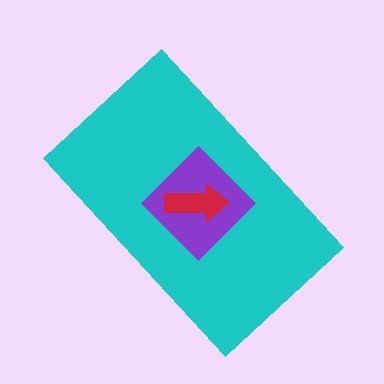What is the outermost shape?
The cyan rectangle.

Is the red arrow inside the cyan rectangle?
Yes.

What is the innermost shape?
The red arrow.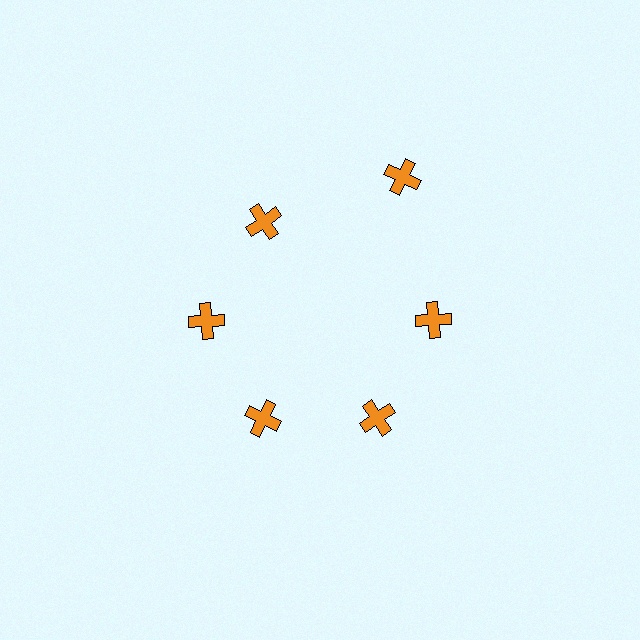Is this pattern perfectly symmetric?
No. The 6 orange crosses are arranged in a ring, but one element near the 1 o'clock position is pushed outward from the center, breaking the 6-fold rotational symmetry.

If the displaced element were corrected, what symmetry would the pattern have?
It would have 6-fold rotational symmetry — the pattern would map onto itself every 60 degrees.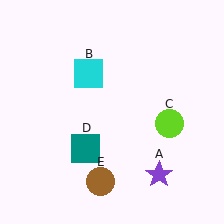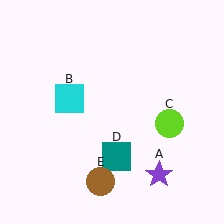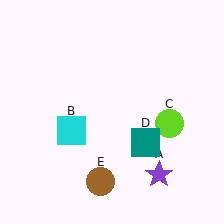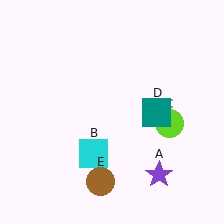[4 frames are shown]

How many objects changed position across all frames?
2 objects changed position: cyan square (object B), teal square (object D).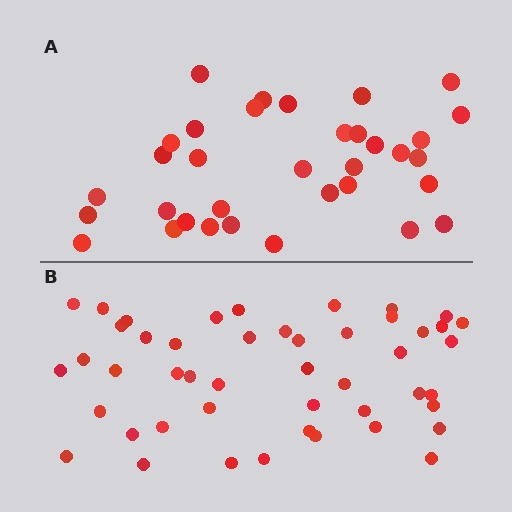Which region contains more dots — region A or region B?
Region B (the bottom region) has more dots.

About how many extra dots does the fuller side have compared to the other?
Region B has approximately 15 more dots than region A.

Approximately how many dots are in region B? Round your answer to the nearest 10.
About 50 dots. (The exact count is 47, which rounds to 50.)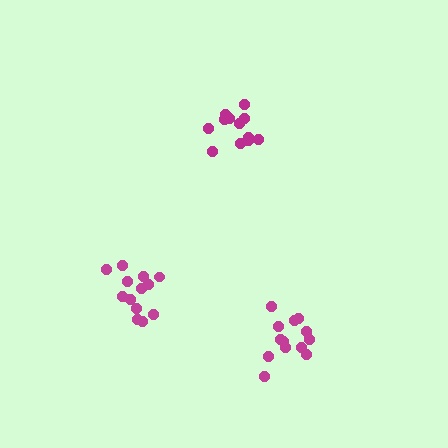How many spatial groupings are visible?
There are 3 spatial groupings.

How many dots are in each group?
Group 1: 13 dots, Group 2: 13 dots, Group 3: 13 dots (39 total).